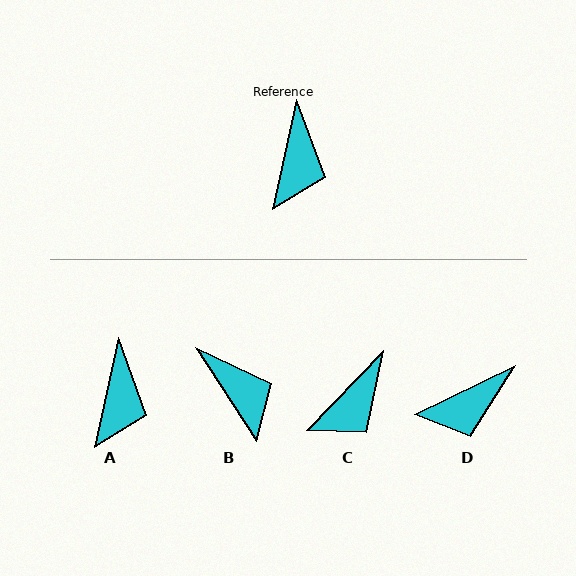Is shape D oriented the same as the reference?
No, it is off by about 52 degrees.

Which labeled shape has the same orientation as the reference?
A.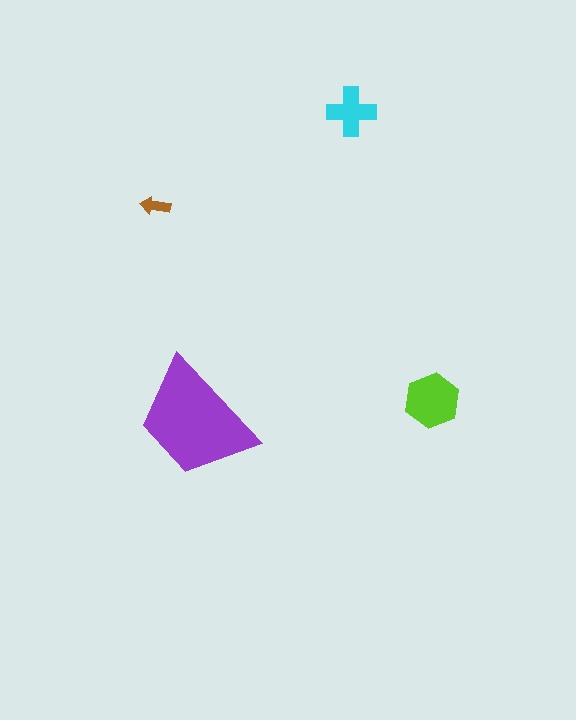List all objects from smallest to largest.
The brown arrow, the cyan cross, the lime hexagon, the purple trapezoid.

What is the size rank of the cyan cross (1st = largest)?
3rd.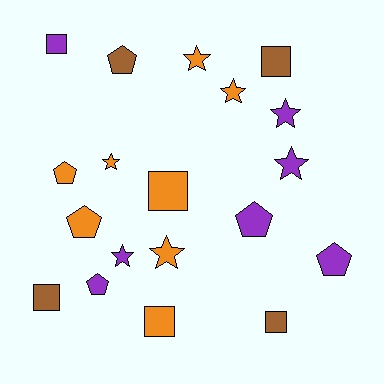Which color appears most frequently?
Orange, with 8 objects.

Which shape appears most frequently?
Star, with 7 objects.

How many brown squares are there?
There are 3 brown squares.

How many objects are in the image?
There are 19 objects.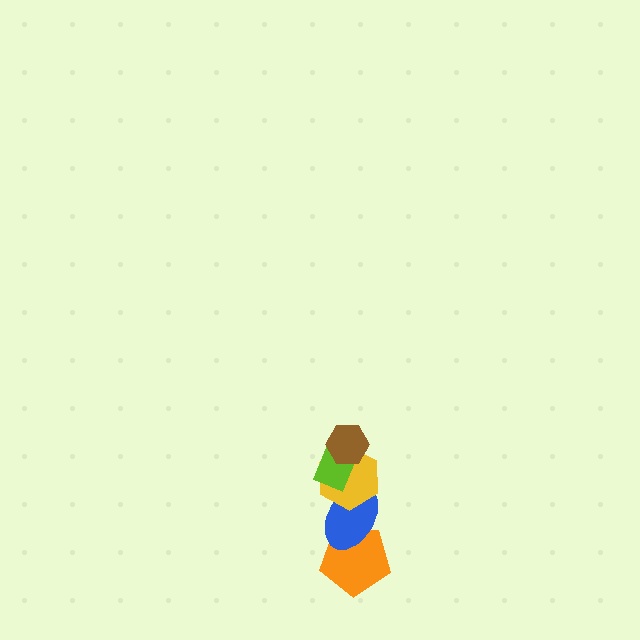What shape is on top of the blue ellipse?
The yellow hexagon is on top of the blue ellipse.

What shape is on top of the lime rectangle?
The brown hexagon is on top of the lime rectangle.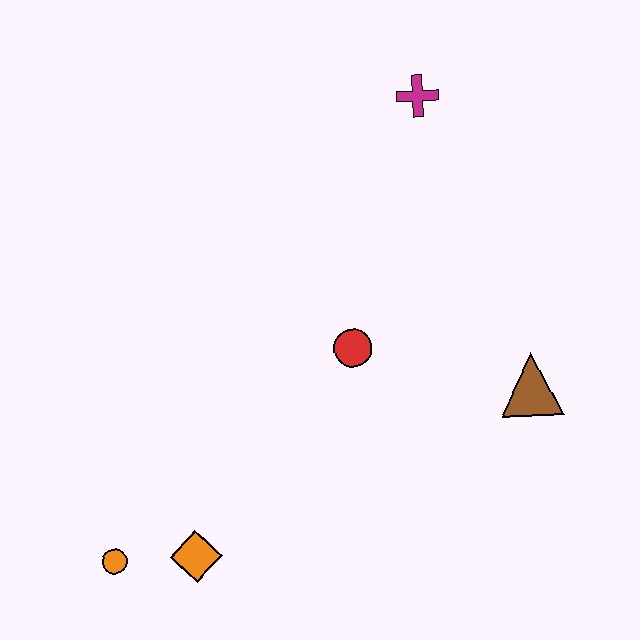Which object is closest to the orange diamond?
The orange circle is closest to the orange diamond.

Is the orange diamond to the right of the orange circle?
Yes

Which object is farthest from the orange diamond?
The magenta cross is farthest from the orange diamond.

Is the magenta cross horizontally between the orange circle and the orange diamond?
No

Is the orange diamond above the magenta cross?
No